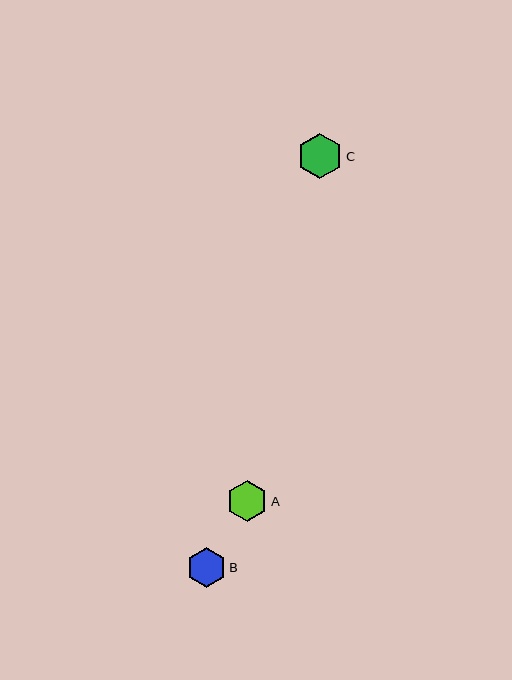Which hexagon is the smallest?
Hexagon B is the smallest with a size of approximately 39 pixels.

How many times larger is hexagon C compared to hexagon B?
Hexagon C is approximately 1.2 times the size of hexagon B.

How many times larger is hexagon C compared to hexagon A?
Hexagon C is approximately 1.1 times the size of hexagon A.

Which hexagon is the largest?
Hexagon C is the largest with a size of approximately 45 pixels.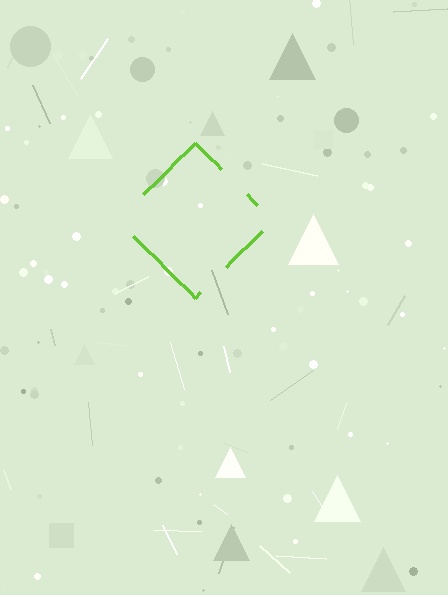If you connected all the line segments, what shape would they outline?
They would outline a diamond.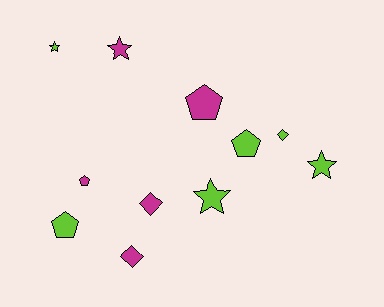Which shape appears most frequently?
Pentagon, with 4 objects.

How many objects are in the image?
There are 11 objects.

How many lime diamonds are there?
There is 1 lime diamond.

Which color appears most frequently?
Lime, with 6 objects.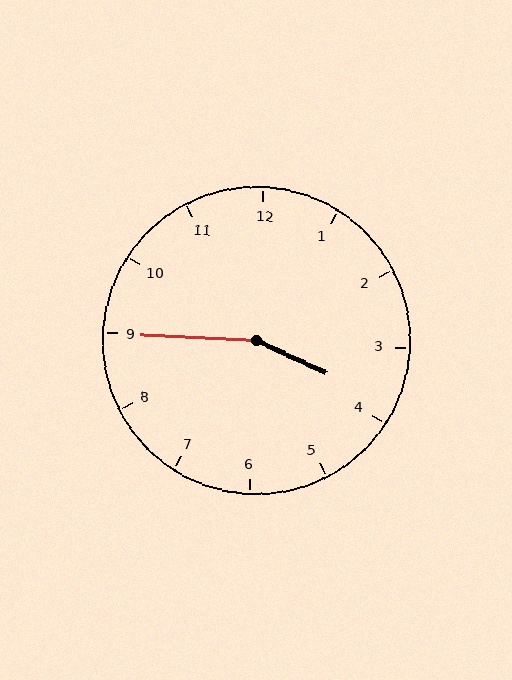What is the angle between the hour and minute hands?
Approximately 158 degrees.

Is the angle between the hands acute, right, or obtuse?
It is obtuse.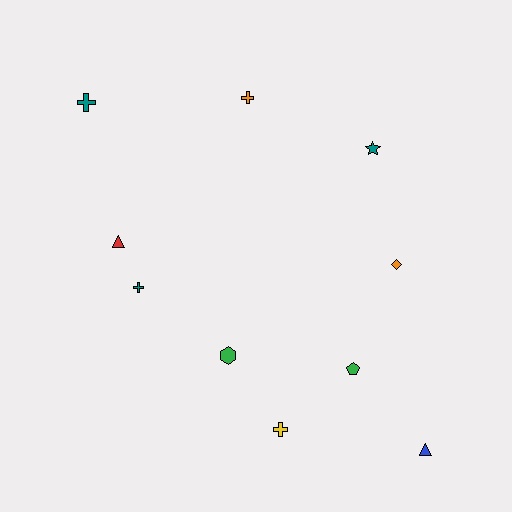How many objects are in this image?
There are 10 objects.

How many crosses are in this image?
There are 4 crosses.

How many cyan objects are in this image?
There are no cyan objects.